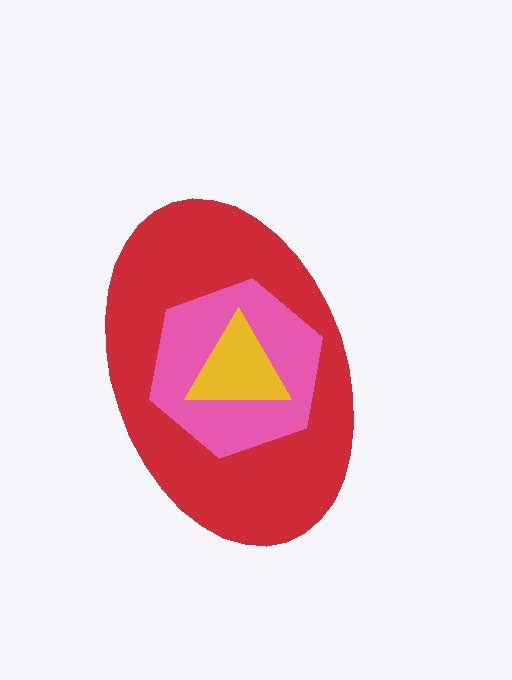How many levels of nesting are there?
3.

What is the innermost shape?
The yellow triangle.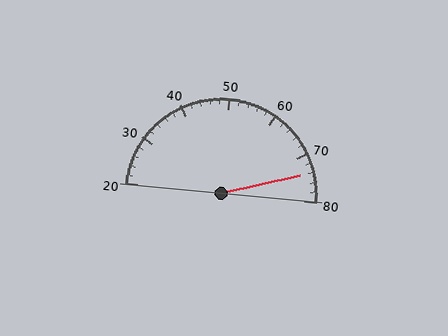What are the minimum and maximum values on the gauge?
The gauge ranges from 20 to 80.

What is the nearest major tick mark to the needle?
The nearest major tick mark is 70.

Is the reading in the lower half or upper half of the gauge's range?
The reading is in the upper half of the range (20 to 80).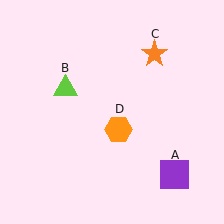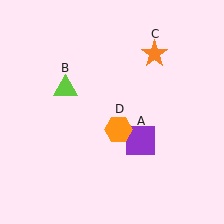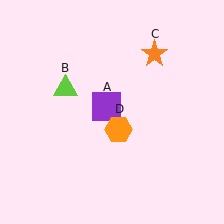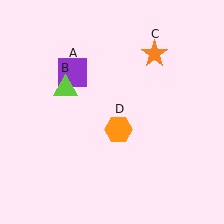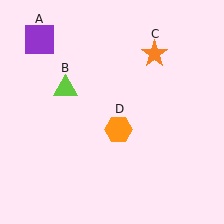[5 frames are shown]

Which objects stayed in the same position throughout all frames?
Lime triangle (object B) and orange star (object C) and orange hexagon (object D) remained stationary.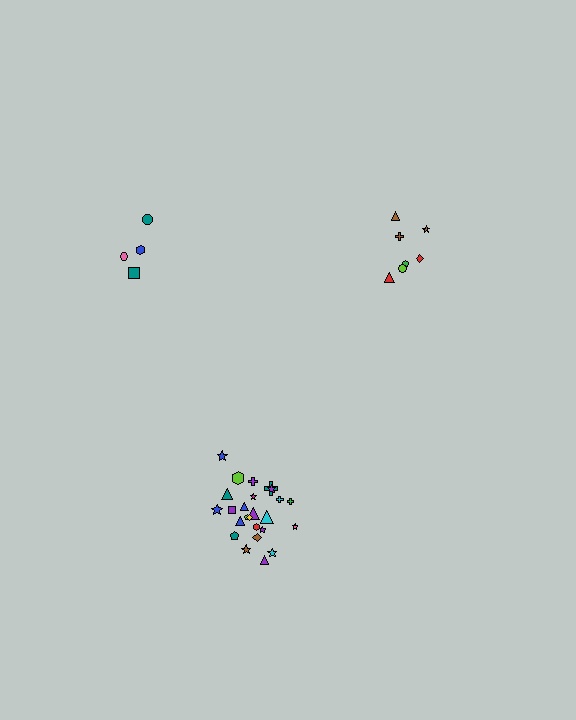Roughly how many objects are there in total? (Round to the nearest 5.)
Roughly 35 objects in total.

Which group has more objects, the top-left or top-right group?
The top-right group.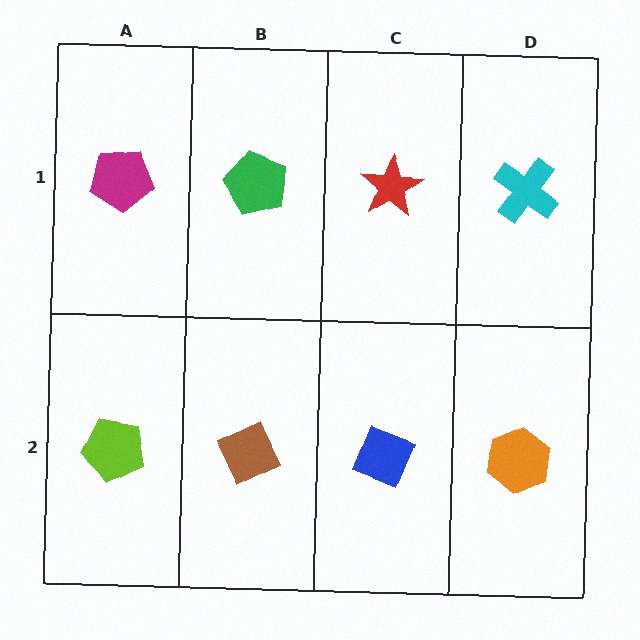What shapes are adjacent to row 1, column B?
A brown diamond (row 2, column B), a magenta pentagon (row 1, column A), a red star (row 1, column C).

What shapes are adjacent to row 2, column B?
A green pentagon (row 1, column B), a lime pentagon (row 2, column A), a blue diamond (row 2, column C).